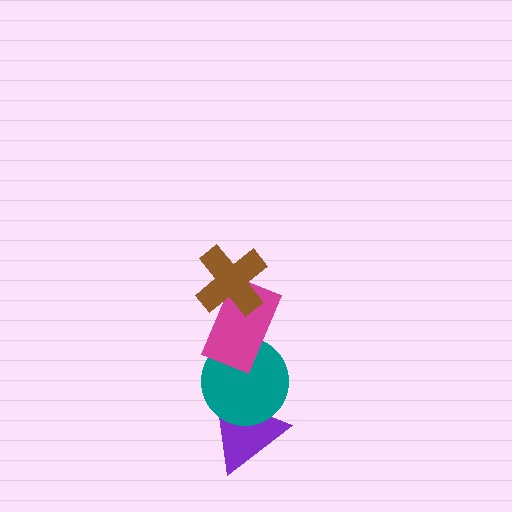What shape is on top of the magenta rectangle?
The brown cross is on top of the magenta rectangle.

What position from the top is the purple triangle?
The purple triangle is 4th from the top.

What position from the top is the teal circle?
The teal circle is 3rd from the top.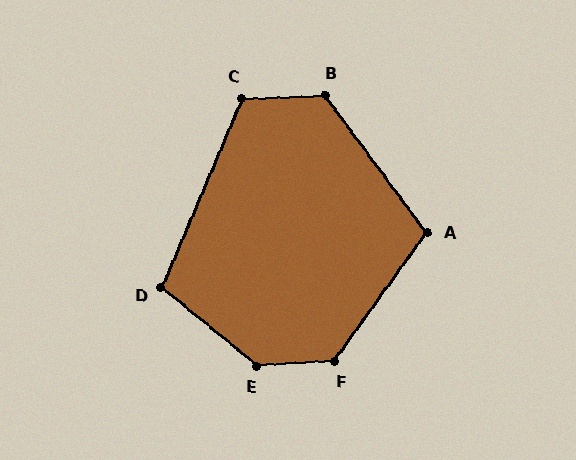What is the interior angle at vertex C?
Approximately 115 degrees (obtuse).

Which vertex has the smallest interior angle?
D, at approximately 106 degrees.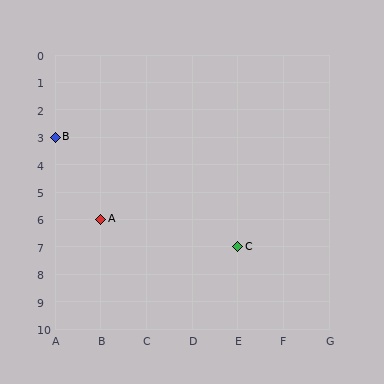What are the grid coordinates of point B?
Point B is at grid coordinates (A, 3).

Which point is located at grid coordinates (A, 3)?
Point B is at (A, 3).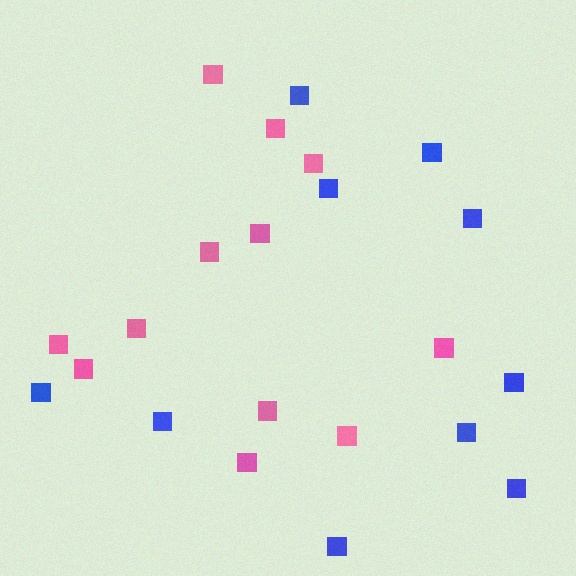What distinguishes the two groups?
There are 2 groups: one group of blue squares (10) and one group of pink squares (12).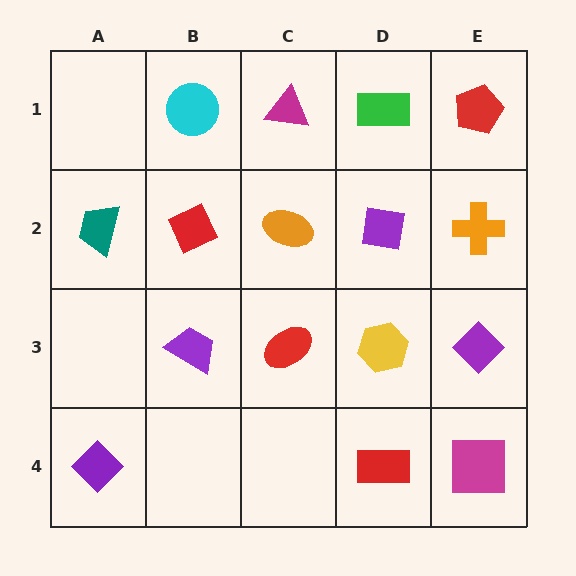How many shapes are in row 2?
5 shapes.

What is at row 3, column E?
A purple diamond.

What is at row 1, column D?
A green rectangle.